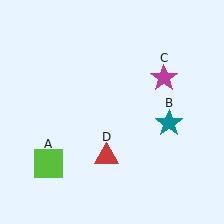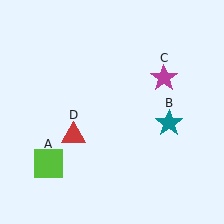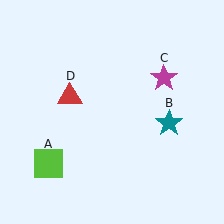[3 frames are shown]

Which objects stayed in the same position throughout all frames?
Lime square (object A) and teal star (object B) and magenta star (object C) remained stationary.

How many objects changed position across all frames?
1 object changed position: red triangle (object D).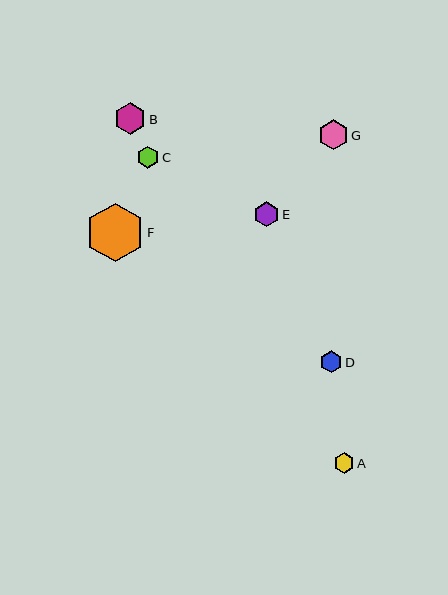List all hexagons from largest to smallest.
From largest to smallest: F, B, G, E, C, D, A.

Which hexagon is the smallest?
Hexagon A is the smallest with a size of approximately 20 pixels.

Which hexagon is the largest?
Hexagon F is the largest with a size of approximately 58 pixels.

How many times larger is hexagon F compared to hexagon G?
Hexagon F is approximately 2.0 times the size of hexagon G.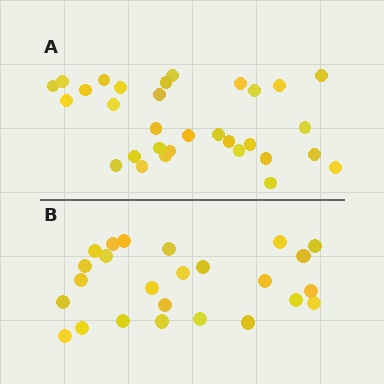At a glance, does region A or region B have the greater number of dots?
Region A (the top region) has more dots.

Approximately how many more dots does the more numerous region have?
Region A has about 6 more dots than region B.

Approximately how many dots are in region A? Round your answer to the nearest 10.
About 30 dots. (The exact count is 31, which rounds to 30.)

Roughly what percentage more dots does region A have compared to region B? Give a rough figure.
About 25% more.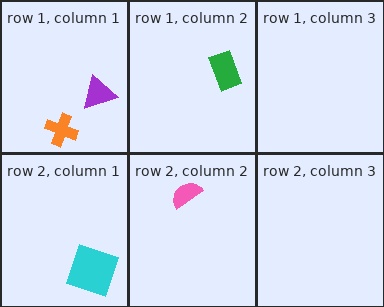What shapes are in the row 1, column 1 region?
The purple triangle, the orange cross.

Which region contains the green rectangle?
The row 1, column 2 region.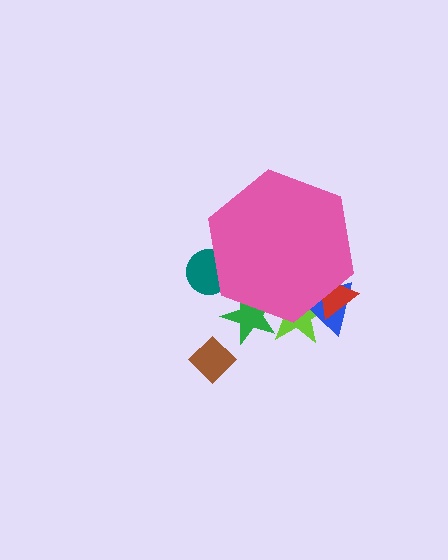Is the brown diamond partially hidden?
No, the brown diamond is fully visible.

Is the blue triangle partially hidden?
Yes, the blue triangle is partially hidden behind the pink hexagon.